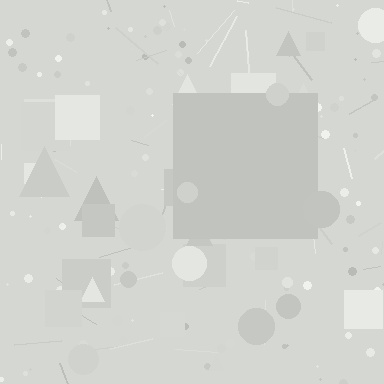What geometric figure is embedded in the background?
A square is embedded in the background.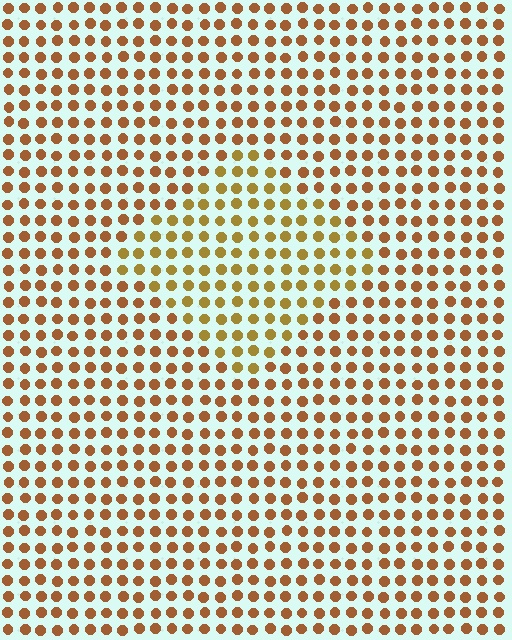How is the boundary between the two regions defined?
The boundary is defined purely by a slight shift in hue (about 23 degrees). Spacing, size, and orientation are identical on both sides.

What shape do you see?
I see a diamond.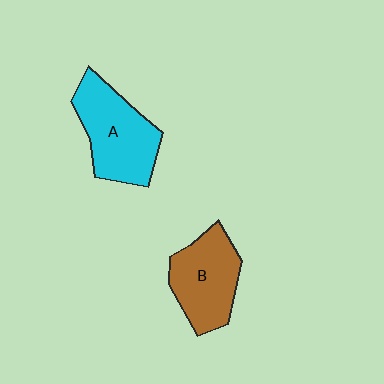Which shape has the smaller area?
Shape B (brown).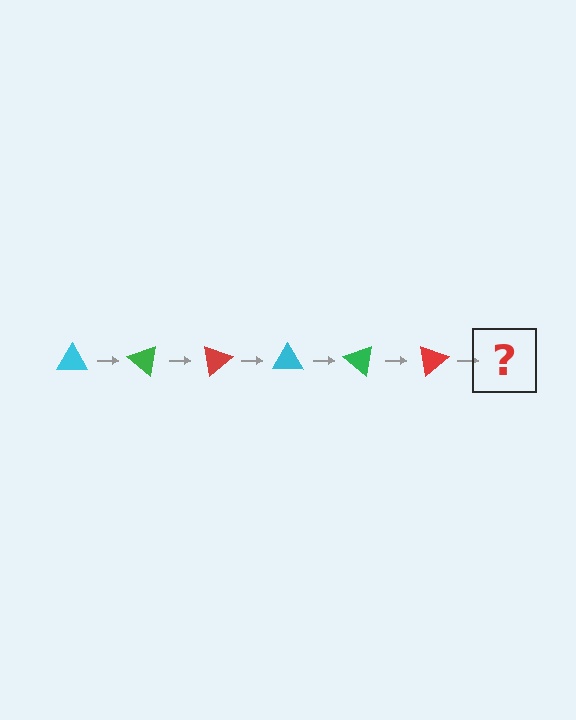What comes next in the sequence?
The next element should be a cyan triangle, rotated 240 degrees from the start.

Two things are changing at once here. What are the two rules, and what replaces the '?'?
The two rules are that it rotates 40 degrees each step and the color cycles through cyan, green, and red. The '?' should be a cyan triangle, rotated 240 degrees from the start.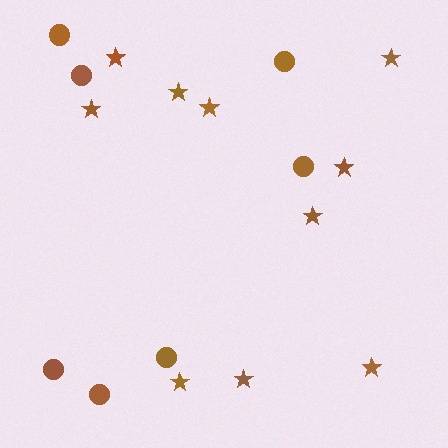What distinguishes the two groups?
There are 2 groups: one group of stars (10) and one group of circles (7).